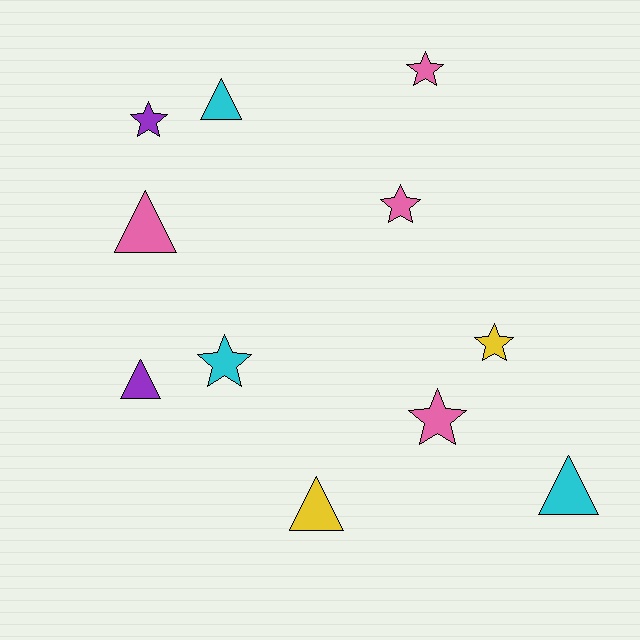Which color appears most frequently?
Pink, with 4 objects.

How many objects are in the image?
There are 11 objects.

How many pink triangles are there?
There is 1 pink triangle.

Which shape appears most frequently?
Star, with 6 objects.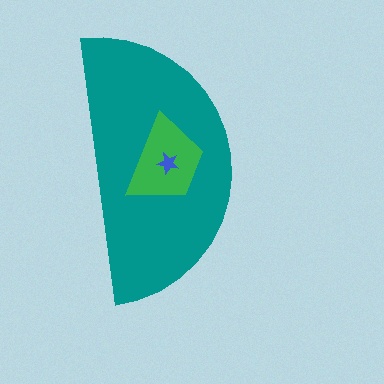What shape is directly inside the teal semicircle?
The green trapezoid.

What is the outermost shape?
The teal semicircle.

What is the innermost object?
The blue star.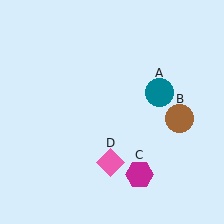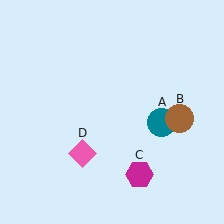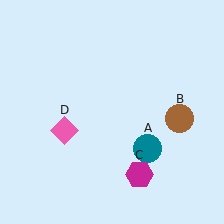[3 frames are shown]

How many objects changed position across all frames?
2 objects changed position: teal circle (object A), pink diamond (object D).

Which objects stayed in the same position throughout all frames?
Brown circle (object B) and magenta hexagon (object C) remained stationary.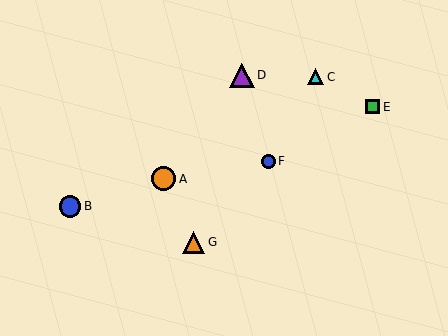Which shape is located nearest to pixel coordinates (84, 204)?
The blue circle (labeled B) at (70, 206) is nearest to that location.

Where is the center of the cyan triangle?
The center of the cyan triangle is at (315, 77).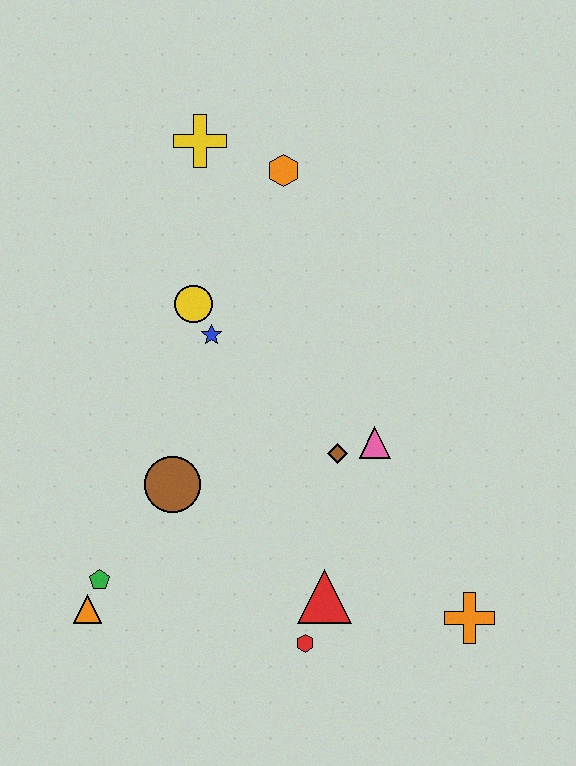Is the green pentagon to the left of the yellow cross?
Yes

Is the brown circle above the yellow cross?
No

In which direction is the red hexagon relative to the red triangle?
The red hexagon is below the red triangle.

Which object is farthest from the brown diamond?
The yellow cross is farthest from the brown diamond.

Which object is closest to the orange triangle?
The green pentagon is closest to the orange triangle.